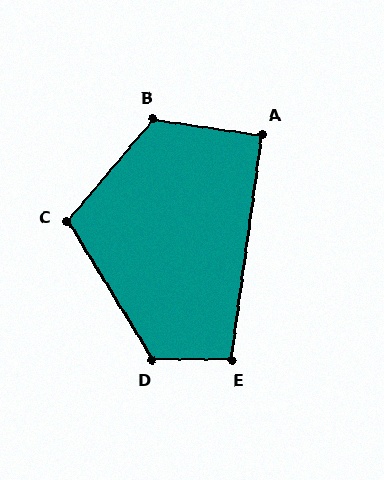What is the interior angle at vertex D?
Approximately 122 degrees (obtuse).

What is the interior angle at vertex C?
Approximately 108 degrees (obtuse).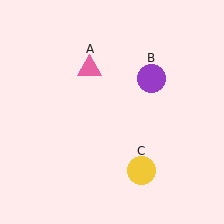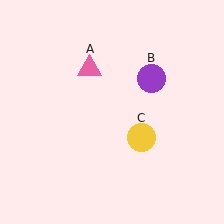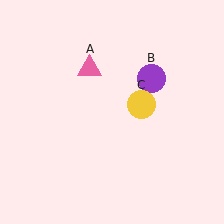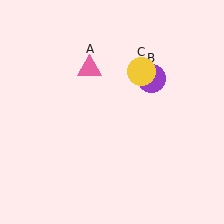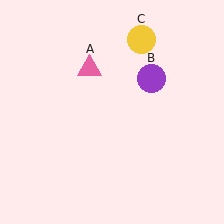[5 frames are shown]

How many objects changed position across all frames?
1 object changed position: yellow circle (object C).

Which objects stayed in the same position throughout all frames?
Pink triangle (object A) and purple circle (object B) remained stationary.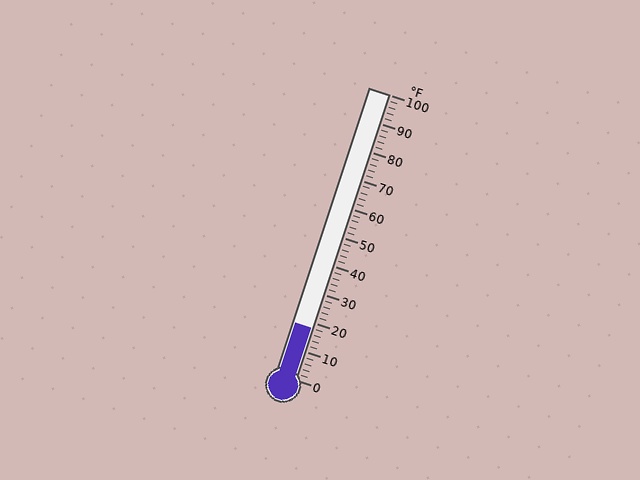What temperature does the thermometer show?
The thermometer shows approximately 18°F.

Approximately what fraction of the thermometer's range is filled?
The thermometer is filled to approximately 20% of its range.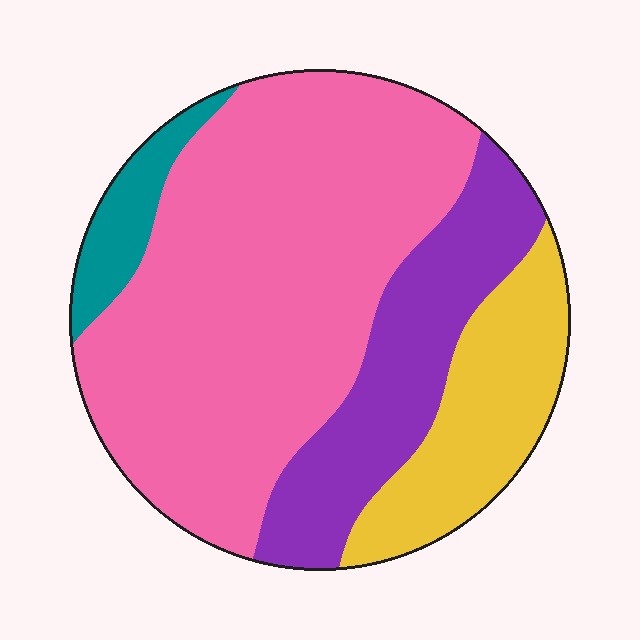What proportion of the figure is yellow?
Yellow takes up about one sixth (1/6) of the figure.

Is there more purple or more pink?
Pink.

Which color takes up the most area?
Pink, at roughly 55%.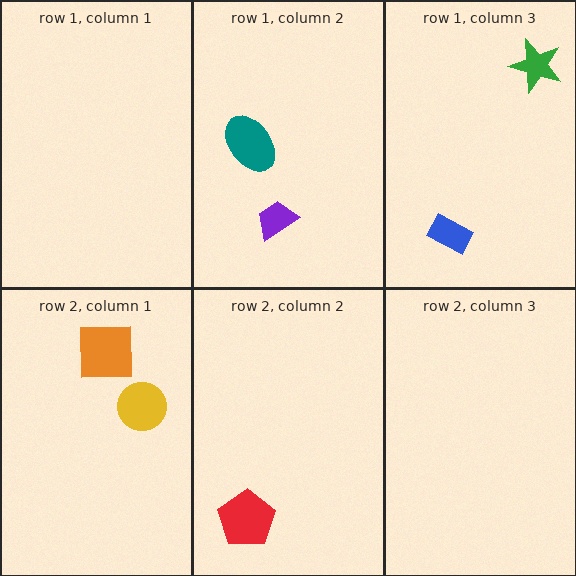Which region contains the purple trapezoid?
The row 1, column 2 region.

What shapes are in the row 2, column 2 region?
The red pentagon.